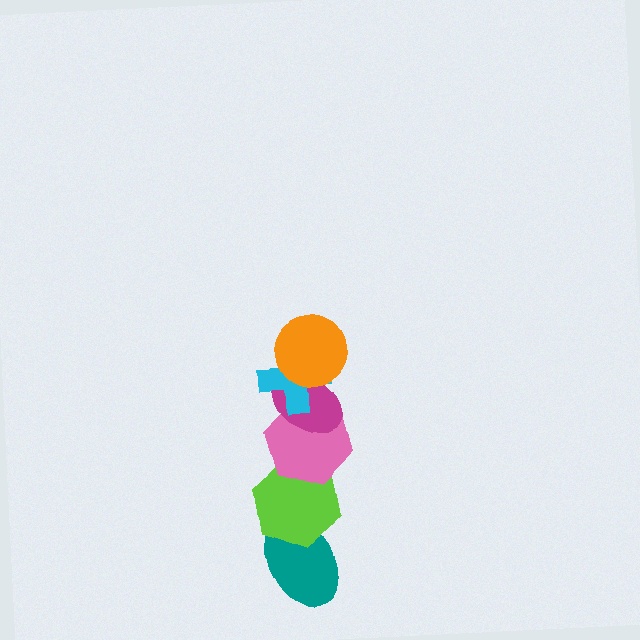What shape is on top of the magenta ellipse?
The cyan cross is on top of the magenta ellipse.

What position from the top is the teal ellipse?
The teal ellipse is 6th from the top.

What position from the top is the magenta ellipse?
The magenta ellipse is 3rd from the top.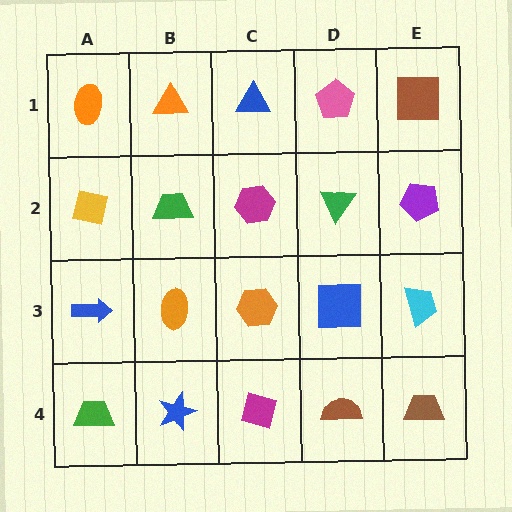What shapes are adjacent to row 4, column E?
A cyan trapezoid (row 3, column E), a brown semicircle (row 4, column D).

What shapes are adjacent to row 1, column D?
A green triangle (row 2, column D), a blue triangle (row 1, column C), a brown square (row 1, column E).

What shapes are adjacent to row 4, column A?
A blue arrow (row 3, column A), a blue star (row 4, column B).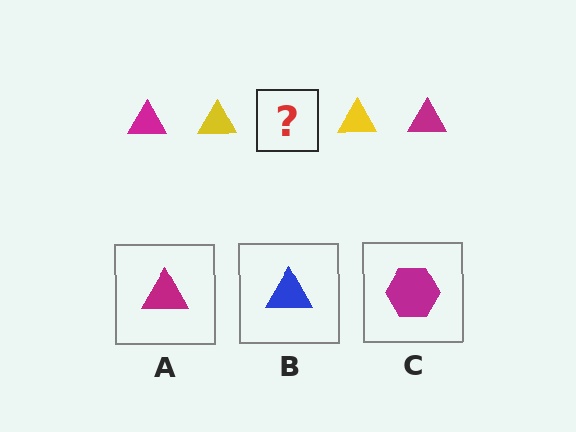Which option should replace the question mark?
Option A.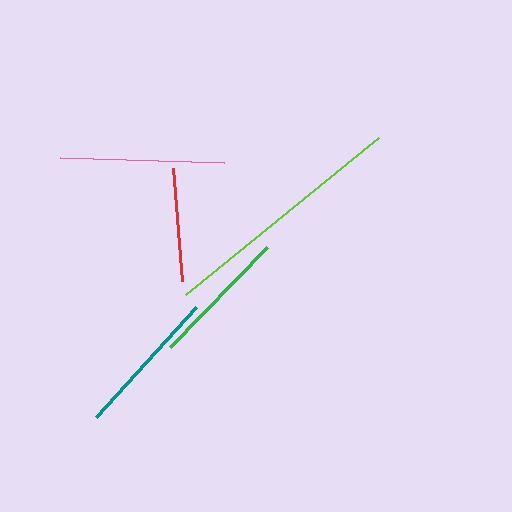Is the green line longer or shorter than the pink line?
The pink line is longer than the green line.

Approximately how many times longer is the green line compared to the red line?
The green line is approximately 1.2 times the length of the red line.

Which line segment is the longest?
The lime line is the longest at approximately 249 pixels.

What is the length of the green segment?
The green segment is approximately 139 pixels long.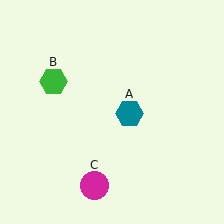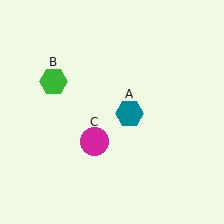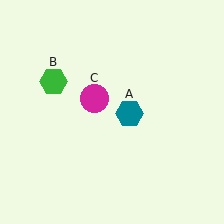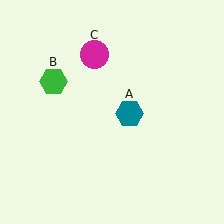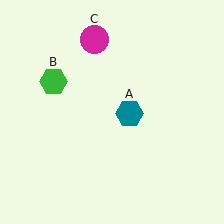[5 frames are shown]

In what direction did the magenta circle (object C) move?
The magenta circle (object C) moved up.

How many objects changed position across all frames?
1 object changed position: magenta circle (object C).